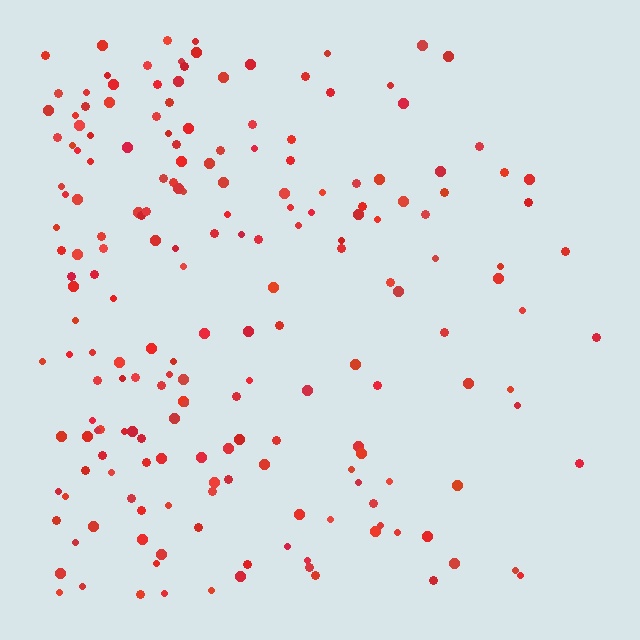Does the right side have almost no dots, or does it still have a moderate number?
Still a moderate number, just noticeably fewer than the left.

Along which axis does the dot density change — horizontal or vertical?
Horizontal.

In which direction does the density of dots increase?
From right to left, with the left side densest.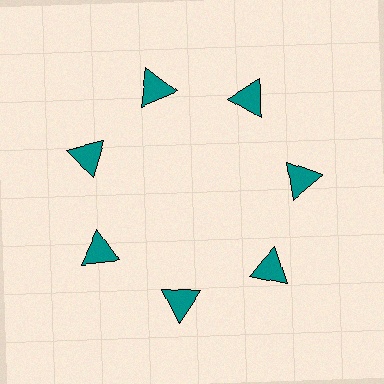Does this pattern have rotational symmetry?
Yes, this pattern has 7-fold rotational symmetry. It looks the same after rotating 51 degrees around the center.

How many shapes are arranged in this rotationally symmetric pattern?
There are 7 shapes, arranged in 7 groups of 1.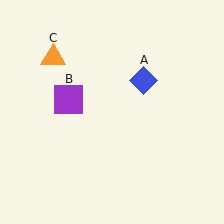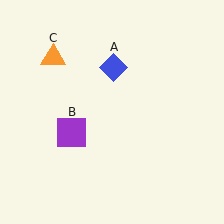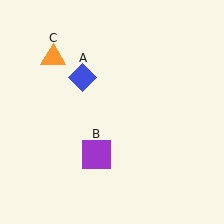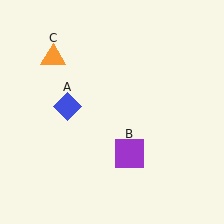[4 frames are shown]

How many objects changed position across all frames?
2 objects changed position: blue diamond (object A), purple square (object B).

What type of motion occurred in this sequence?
The blue diamond (object A), purple square (object B) rotated counterclockwise around the center of the scene.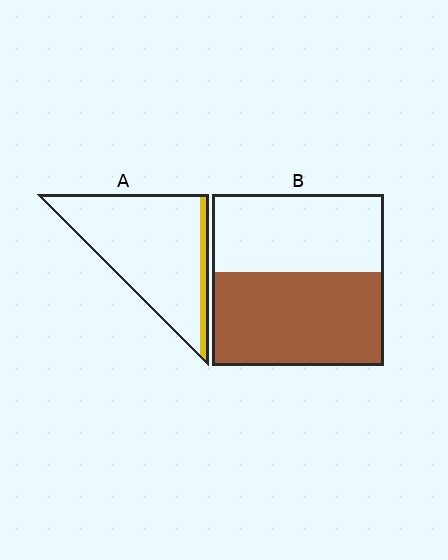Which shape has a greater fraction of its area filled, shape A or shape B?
Shape B.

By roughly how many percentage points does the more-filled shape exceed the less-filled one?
By roughly 45 percentage points (B over A).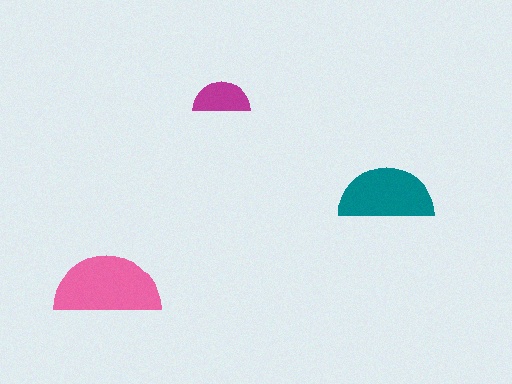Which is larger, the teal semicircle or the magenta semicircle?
The teal one.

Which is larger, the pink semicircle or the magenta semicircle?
The pink one.